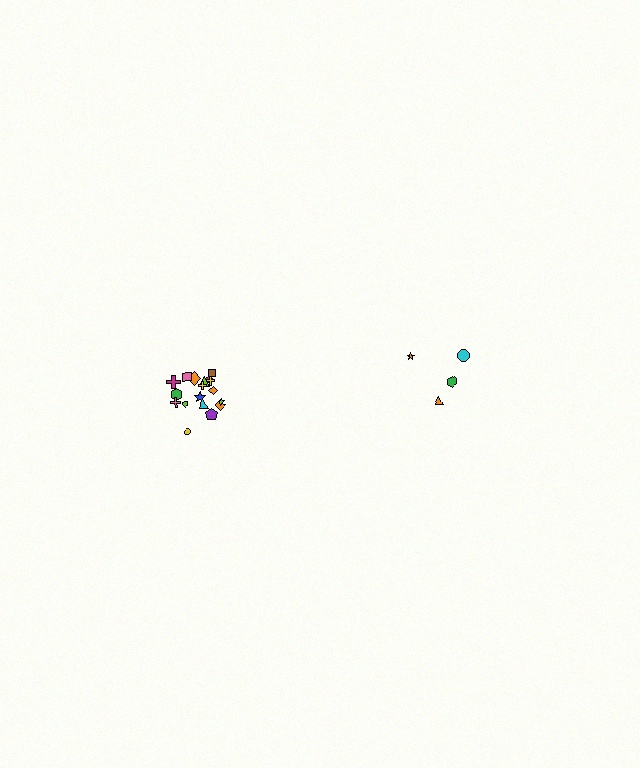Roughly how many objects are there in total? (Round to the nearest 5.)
Roughly 20 objects in total.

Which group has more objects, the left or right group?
The left group.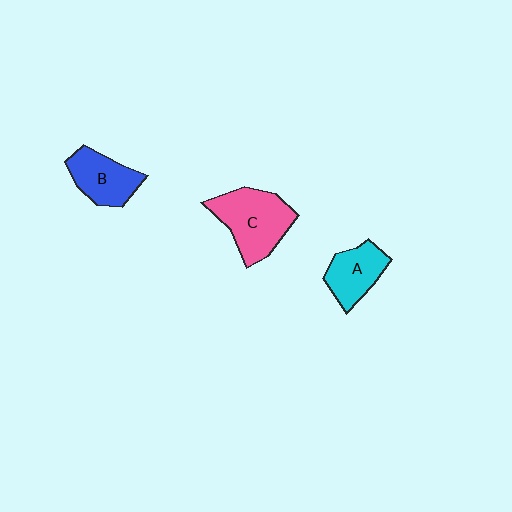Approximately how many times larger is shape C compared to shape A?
Approximately 1.5 times.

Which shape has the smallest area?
Shape A (cyan).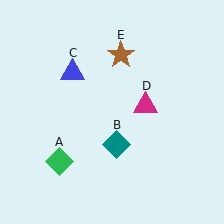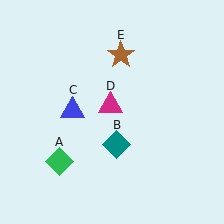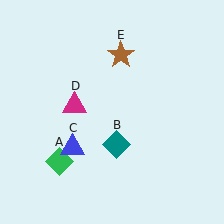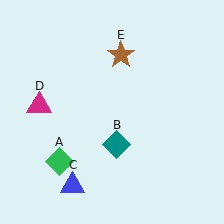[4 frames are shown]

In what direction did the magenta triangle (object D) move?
The magenta triangle (object D) moved left.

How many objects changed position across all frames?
2 objects changed position: blue triangle (object C), magenta triangle (object D).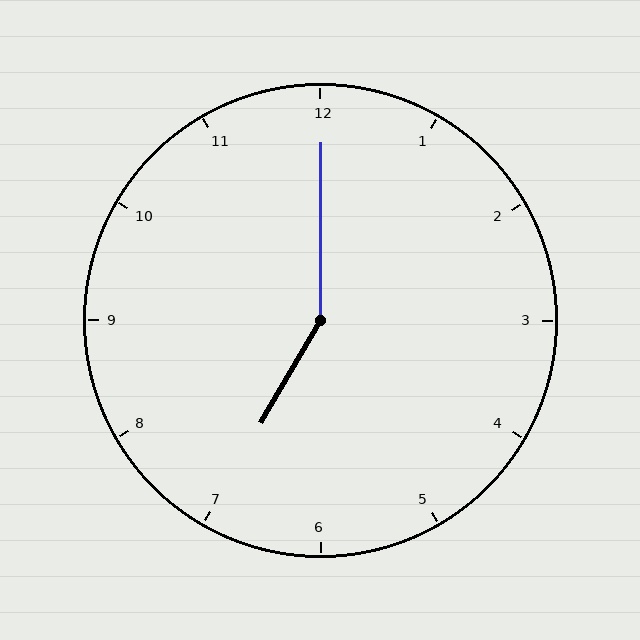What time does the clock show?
7:00.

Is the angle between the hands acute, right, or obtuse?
It is obtuse.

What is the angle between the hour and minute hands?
Approximately 150 degrees.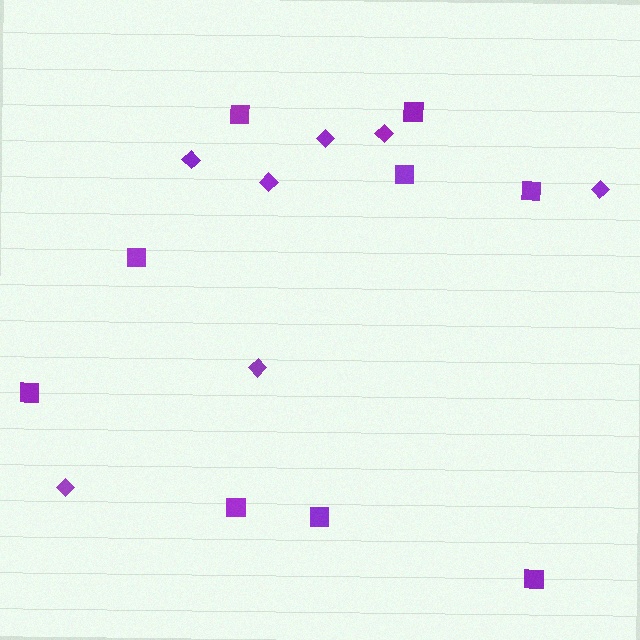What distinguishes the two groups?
There are 2 groups: one group of squares (9) and one group of diamonds (7).